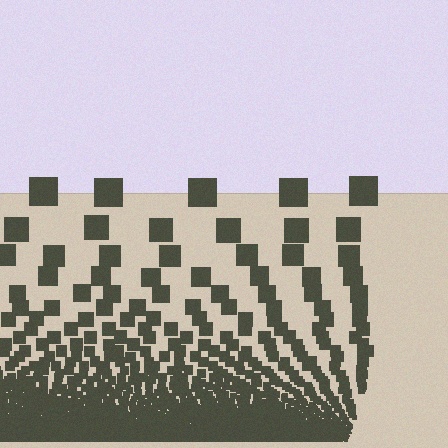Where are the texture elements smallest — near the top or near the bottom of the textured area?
Near the bottom.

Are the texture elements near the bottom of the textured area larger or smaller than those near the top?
Smaller. The gradient is inverted — elements near the bottom are smaller and denser.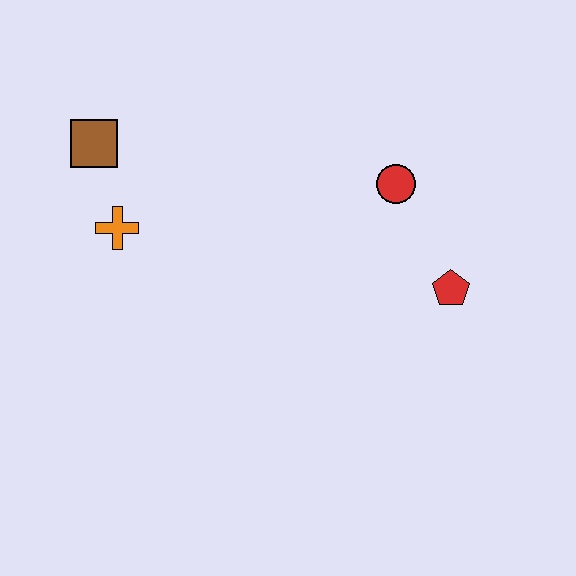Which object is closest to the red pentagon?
The red circle is closest to the red pentagon.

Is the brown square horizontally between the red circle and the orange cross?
No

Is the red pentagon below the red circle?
Yes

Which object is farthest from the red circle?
The brown square is farthest from the red circle.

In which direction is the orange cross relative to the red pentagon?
The orange cross is to the left of the red pentagon.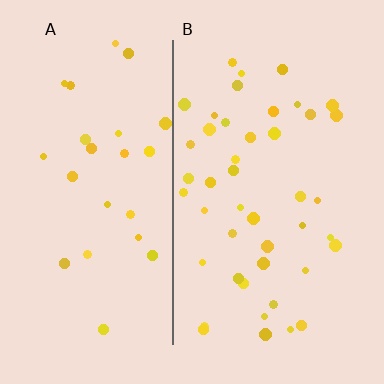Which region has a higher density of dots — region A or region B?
B (the right).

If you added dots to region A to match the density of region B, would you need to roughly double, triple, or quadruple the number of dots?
Approximately double.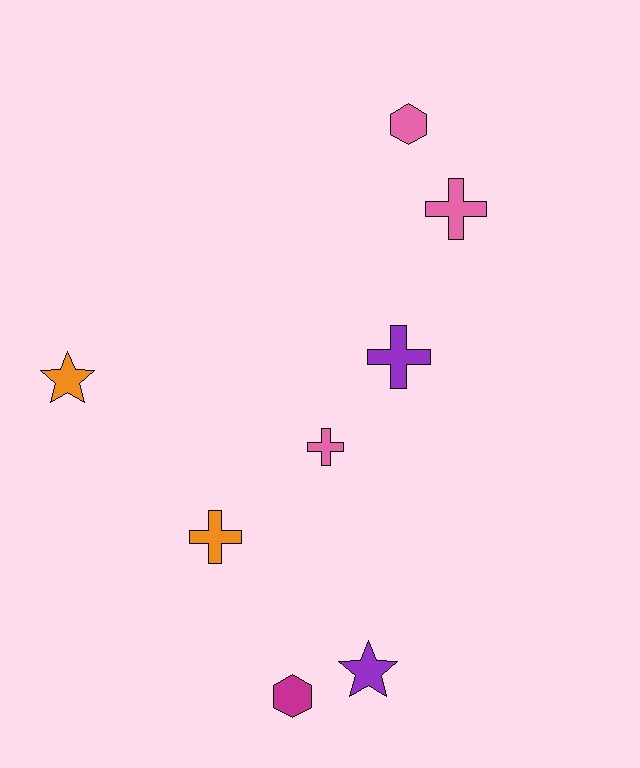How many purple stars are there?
There is 1 purple star.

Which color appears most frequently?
Pink, with 3 objects.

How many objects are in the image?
There are 8 objects.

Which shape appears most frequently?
Cross, with 4 objects.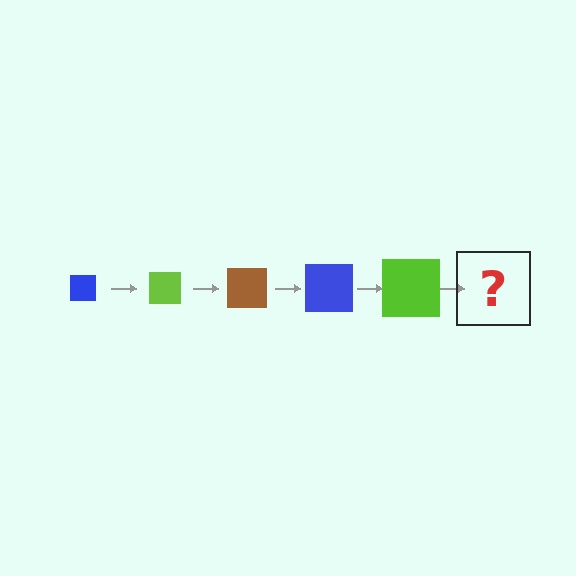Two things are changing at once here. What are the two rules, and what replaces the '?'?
The two rules are that the square grows larger each step and the color cycles through blue, lime, and brown. The '?' should be a brown square, larger than the previous one.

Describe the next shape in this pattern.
It should be a brown square, larger than the previous one.